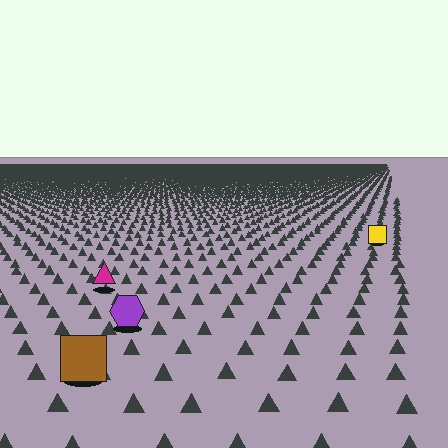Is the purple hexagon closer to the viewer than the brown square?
No. The brown square is closer — you can tell from the texture gradient: the ground texture is coarser near it.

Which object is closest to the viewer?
The brown square is closest. The texture marks near it are larger and more spread out.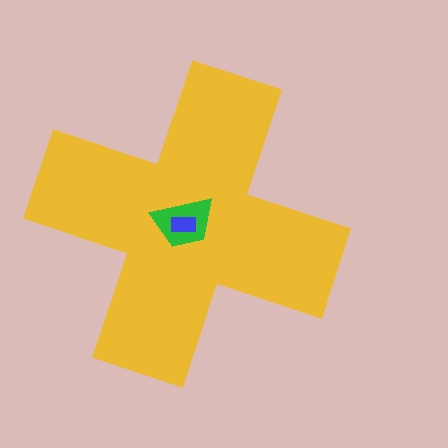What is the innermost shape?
The blue rectangle.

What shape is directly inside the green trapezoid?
The blue rectangle.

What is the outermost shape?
The yellow cross.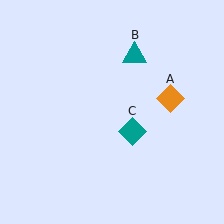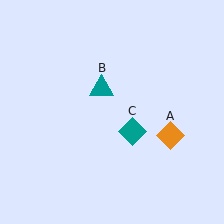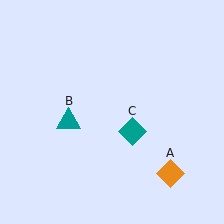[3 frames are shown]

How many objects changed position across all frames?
2 objects changed position: orange diamond (object A), teal triangle (object B).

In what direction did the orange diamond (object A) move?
The orange diamond (object A) moved down.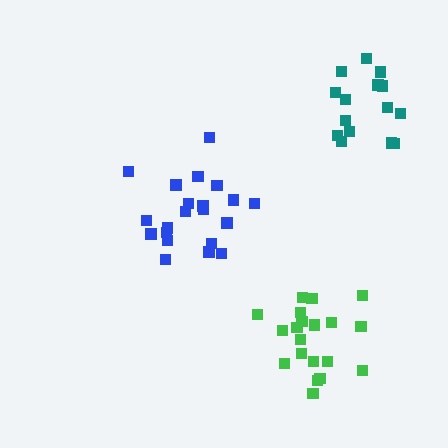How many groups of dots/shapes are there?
There are 3 groups.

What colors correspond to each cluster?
The clusters are colored: blue, green, teal.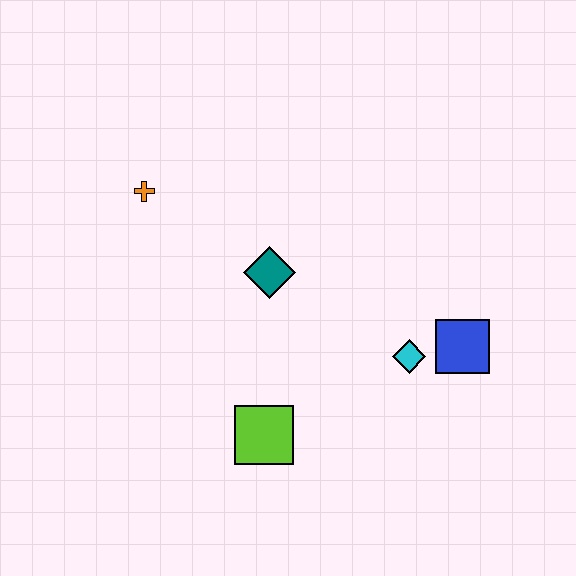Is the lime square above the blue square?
No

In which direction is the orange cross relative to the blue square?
The orange cross is to the left of the blue square.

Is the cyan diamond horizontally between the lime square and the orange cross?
No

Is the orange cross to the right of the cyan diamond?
No